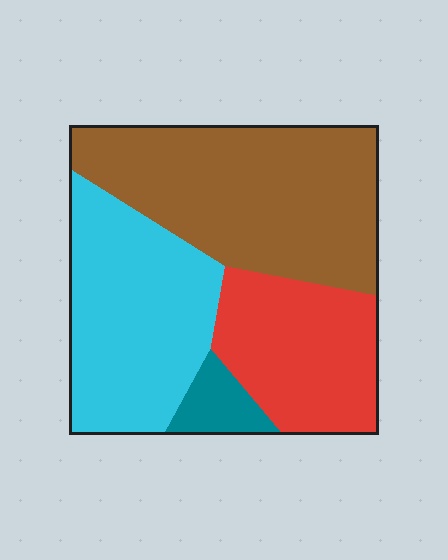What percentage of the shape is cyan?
Cyan covers around 30% of the shape.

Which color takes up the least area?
Teal, at roughly 5%.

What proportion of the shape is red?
Red takes up about one quarter (1/4) of the shape.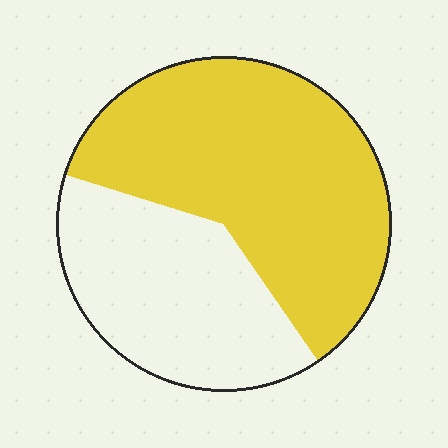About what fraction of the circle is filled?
About three fifths (3/5).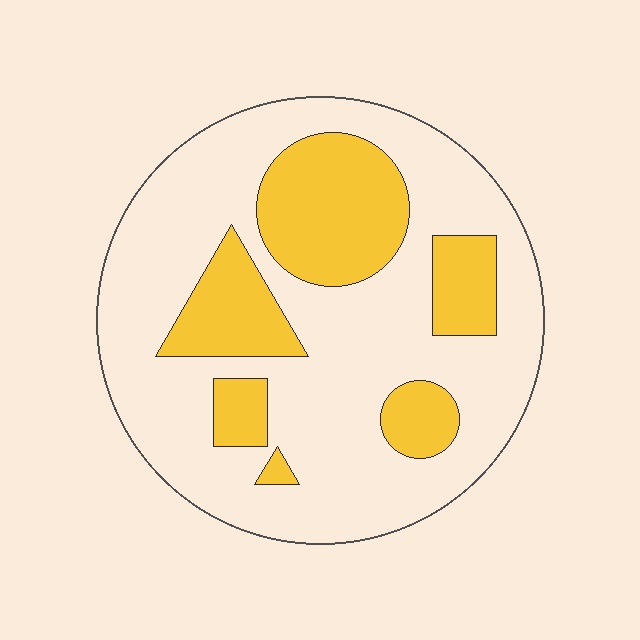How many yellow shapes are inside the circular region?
6.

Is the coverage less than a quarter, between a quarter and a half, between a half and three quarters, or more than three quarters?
Between a quarter and a half.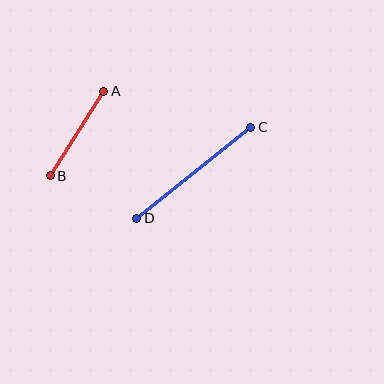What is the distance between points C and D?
The distance is approximately 146 pixels.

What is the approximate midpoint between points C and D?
The midpoint is at approximately (194, 173) pixels.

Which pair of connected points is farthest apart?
Points C and D are farthest apart.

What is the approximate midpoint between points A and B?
The midpoint is at approximately (77, 133) pixels.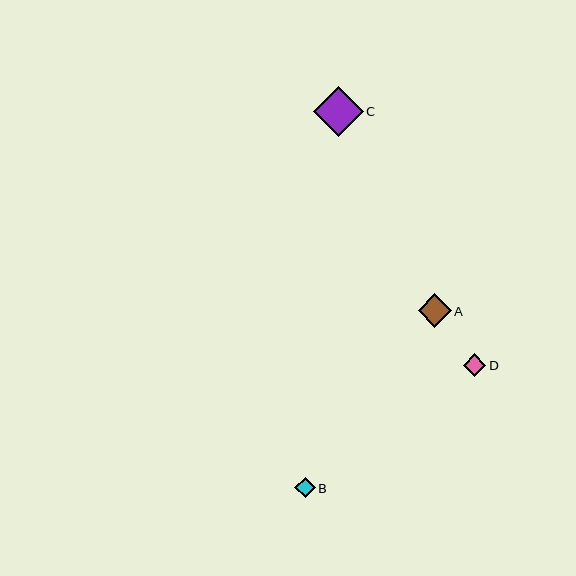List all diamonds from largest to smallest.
From largest to smallest: C, A, D, B.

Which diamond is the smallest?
Diamond B is the smallest with a size of approximately 20 pixels.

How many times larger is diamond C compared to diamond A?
Diamond C is approximately 1.5 times the size of diamond A.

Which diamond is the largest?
Diamond C is the largest with a size of approximately 50 pixels.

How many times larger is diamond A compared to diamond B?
Diamond A is approximately 1.6 times the size of diamond B.